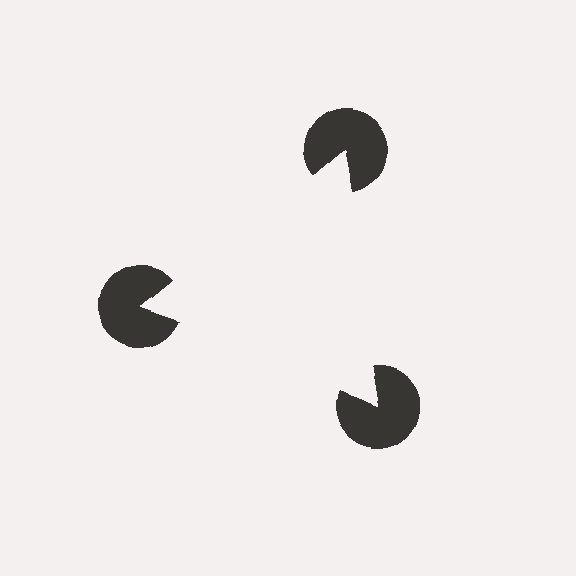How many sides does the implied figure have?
3 sides.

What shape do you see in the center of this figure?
An illusory triangle — its edges are inferred from the aligned wedge cuts in the pac-man discs, not physically drawn.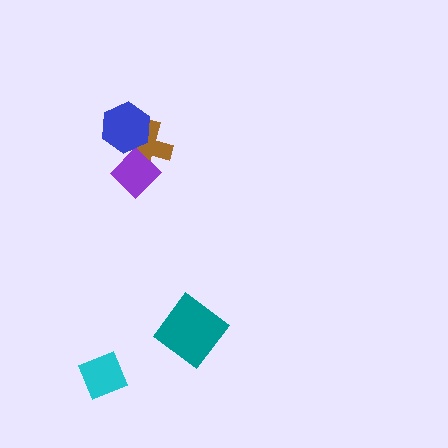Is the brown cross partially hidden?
Yes, it is partially covered by another shape.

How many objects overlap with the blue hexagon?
1 object overlaps with the blue hexagon.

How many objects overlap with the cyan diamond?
0 objects overlap with the cyan diamond.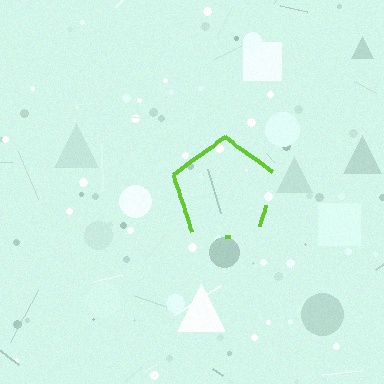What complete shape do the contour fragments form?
The contour fragments form a pentagon.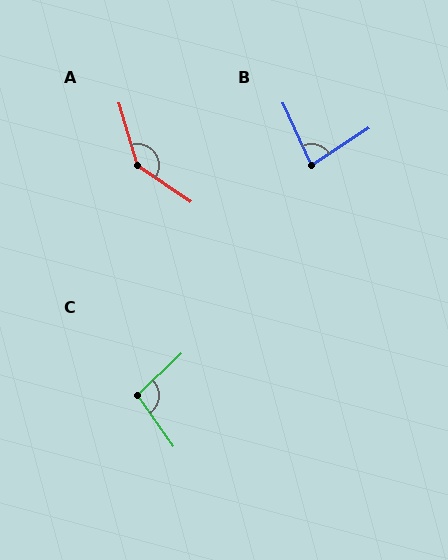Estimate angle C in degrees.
Approximately 98 degrees.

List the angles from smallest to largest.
B (82°), C (98°), A (141°).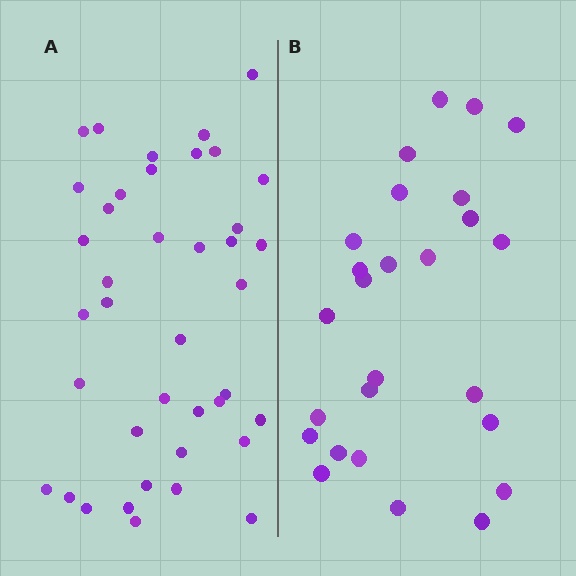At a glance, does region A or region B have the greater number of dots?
Region A (the left region) has more dots.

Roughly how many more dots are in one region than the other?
Region A has approximately 15 more dots than region B.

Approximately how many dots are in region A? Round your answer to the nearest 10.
About 40 dots.